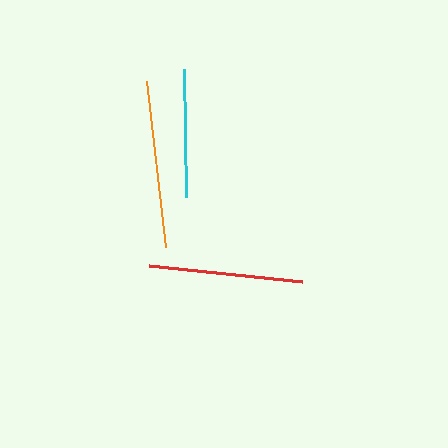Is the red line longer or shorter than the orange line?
The orange line is longer than the red line.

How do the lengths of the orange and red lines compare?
The orange and red lines are approximately the same length.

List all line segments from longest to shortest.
From longest to shortest: orange, red, cyan.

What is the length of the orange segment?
The orange segment is approximately 167 pixels long.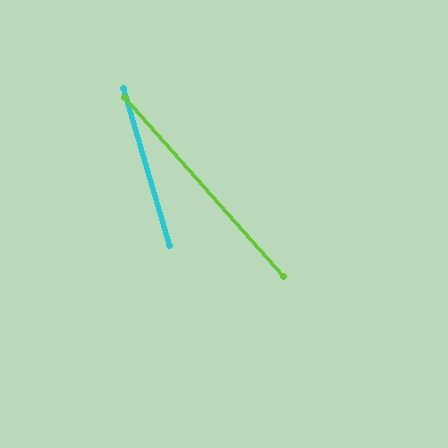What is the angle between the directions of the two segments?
Approximately 25 degrees.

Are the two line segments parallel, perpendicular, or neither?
Neither parallel nor perpendicular — they differ by about 25°.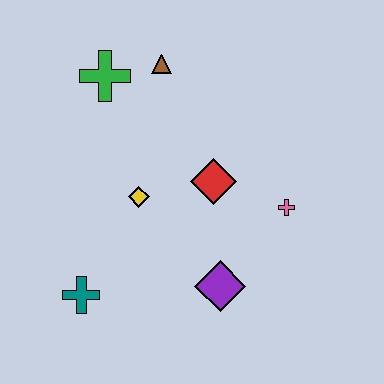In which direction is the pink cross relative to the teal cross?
The pink cross is to the right of the teal cross.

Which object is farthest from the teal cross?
The brown triangle is farthest from the teal cross.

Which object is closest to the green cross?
The brown triangle is closest to the green cross.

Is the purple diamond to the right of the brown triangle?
Yes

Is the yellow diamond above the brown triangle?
No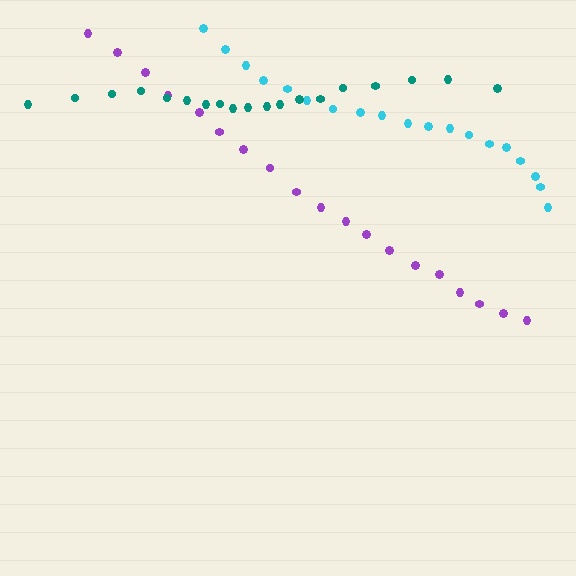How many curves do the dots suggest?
There are 3 distinct paths.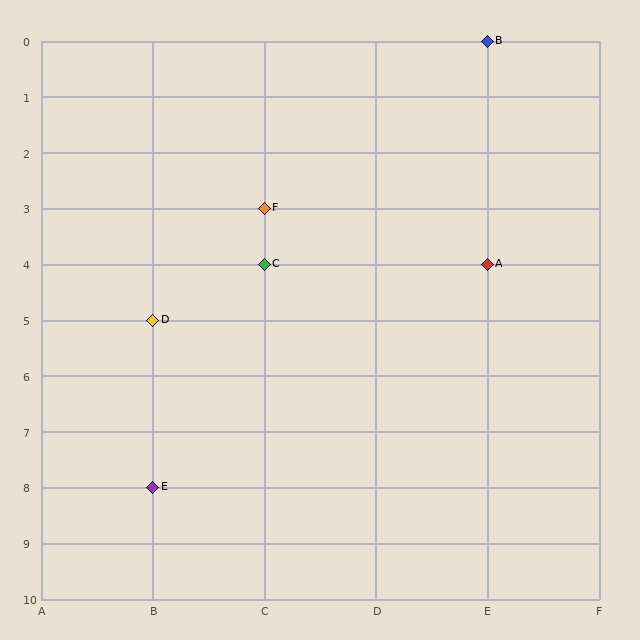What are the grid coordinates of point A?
Point A is at grid coordinates (E, 4).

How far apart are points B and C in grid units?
Points B and C are 2 columns and 4 rows apart (about 4.5 grid units diagonally).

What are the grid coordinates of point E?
Point E is at grid coordinates (B, 8).